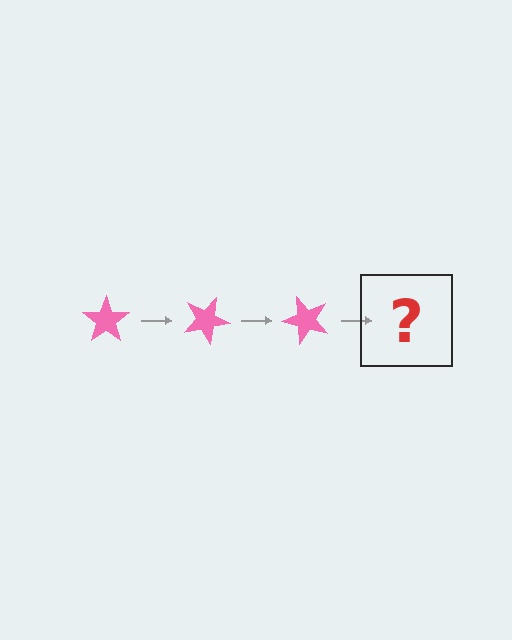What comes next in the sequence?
The next element should be a pink star rotated 75 degrees.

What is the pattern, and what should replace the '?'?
The pattern is that the star rotates 25 degrees each step. The '?' should be a pink star rotated 75 degrees.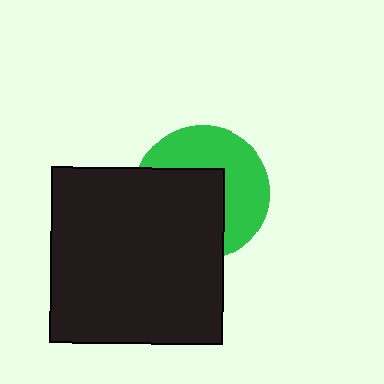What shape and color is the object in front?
The object in front is a black rectangle.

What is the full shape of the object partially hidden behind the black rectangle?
The partially hidden object is a green circle.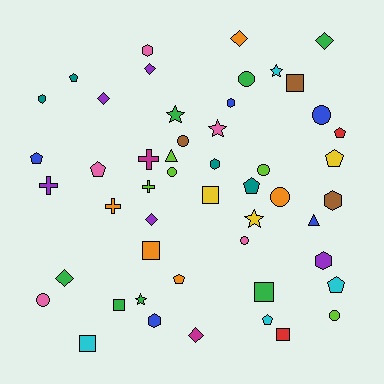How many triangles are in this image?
There are 2 triangles.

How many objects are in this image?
There are 50 objects.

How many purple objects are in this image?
There are 5 purple objects.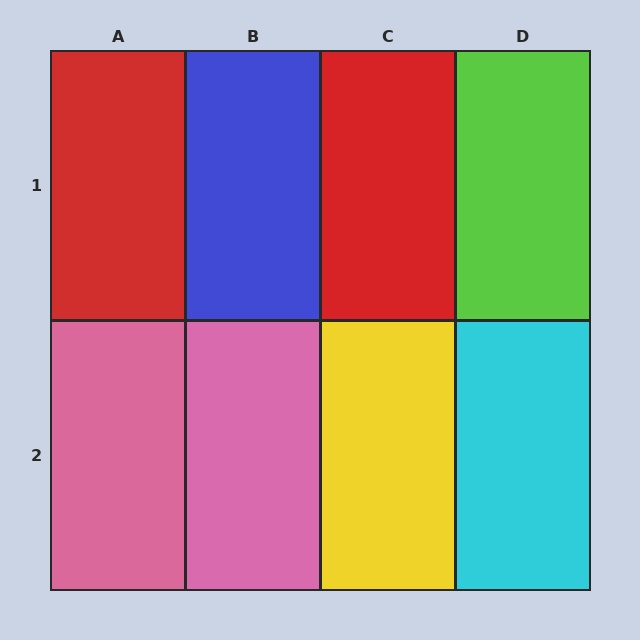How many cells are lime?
1 cell is lime.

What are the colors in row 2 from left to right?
Pink, pink, yellow, cyan.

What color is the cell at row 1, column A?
Red.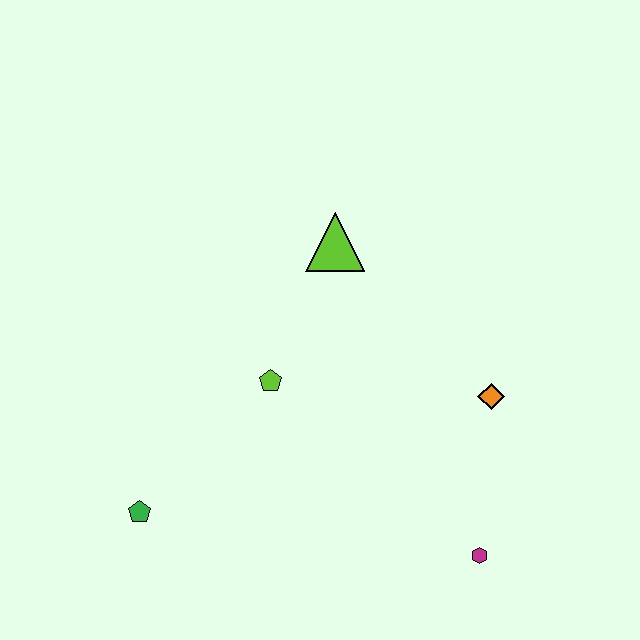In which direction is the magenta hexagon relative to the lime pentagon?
The magenta hexagon is to the right of the lime pentagon.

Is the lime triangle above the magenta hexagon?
Yes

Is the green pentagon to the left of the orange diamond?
Yes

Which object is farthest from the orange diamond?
The green pentagon is farthest from the orange diamond.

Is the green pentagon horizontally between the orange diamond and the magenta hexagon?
No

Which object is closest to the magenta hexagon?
The orange diamond is closest to the magenta hexagon.